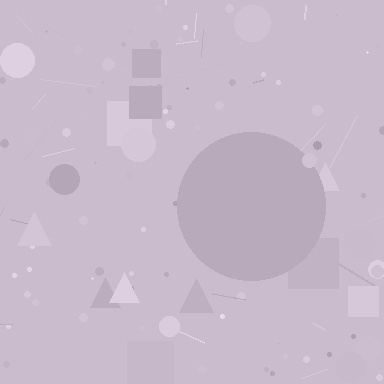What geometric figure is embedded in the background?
A circle is embedded in the background.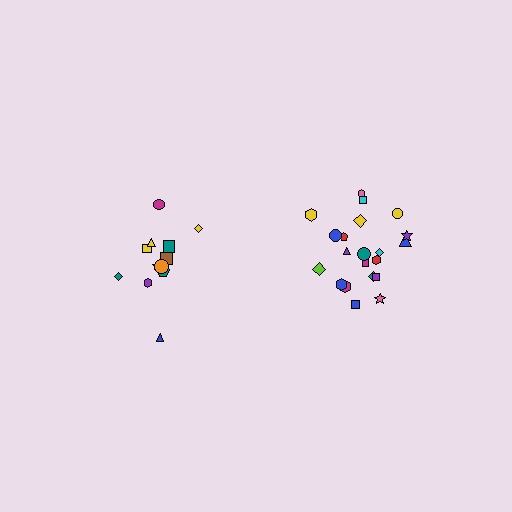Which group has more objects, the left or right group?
The right group.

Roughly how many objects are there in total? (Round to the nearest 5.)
Roughly 35 objects in total.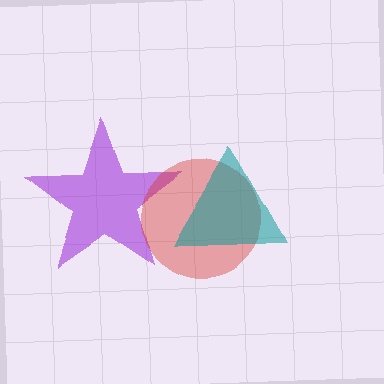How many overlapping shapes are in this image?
There are 3 overlapping shapes in the image.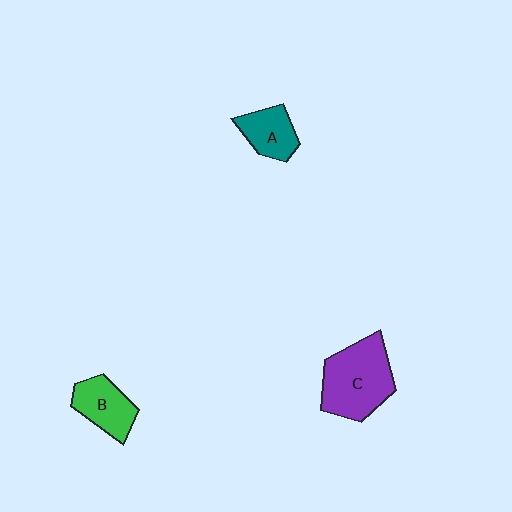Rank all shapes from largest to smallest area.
From largest to smallest: C (purple), B (green), A (teal).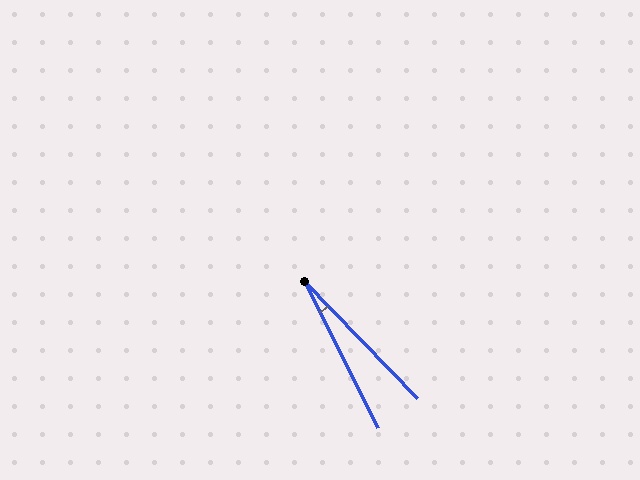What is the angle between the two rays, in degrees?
Approximately 17 degrees.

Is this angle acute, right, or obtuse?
It is acute.